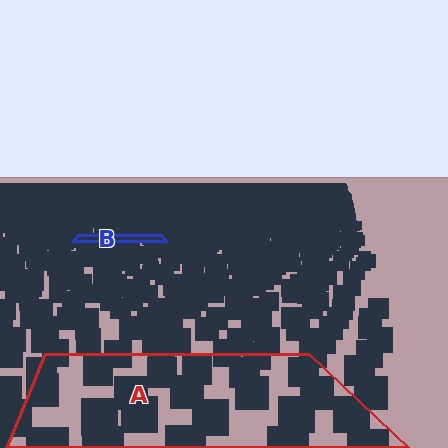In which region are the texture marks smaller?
The texture marks are smaller in region B, because it is farther away.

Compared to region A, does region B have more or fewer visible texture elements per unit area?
Region B has more texture elements per unit area — they are packed more densely because it is farther away.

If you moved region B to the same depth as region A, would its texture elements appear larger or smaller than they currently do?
They would appear larger. At a closer depth, the same texture elements are projected at a bigger on-screen size.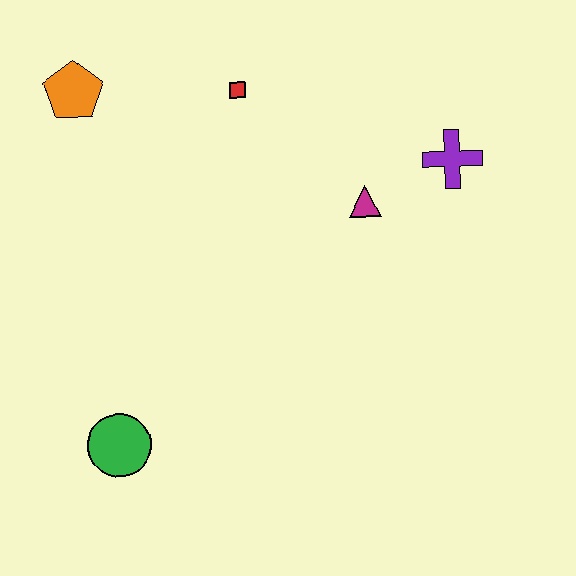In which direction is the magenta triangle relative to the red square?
The magenta triangle is to the right of the red square.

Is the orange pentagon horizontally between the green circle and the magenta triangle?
No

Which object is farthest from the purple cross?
The green circle is farthest from the purple cross.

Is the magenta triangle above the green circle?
Yes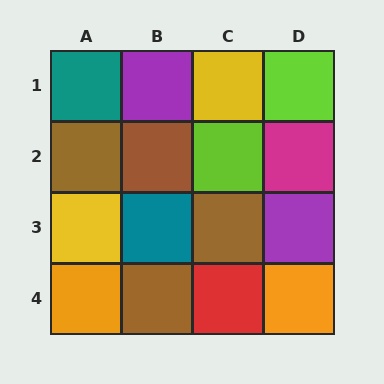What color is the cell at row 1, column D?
Lime.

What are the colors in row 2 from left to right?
Brown, brown, lime, magenta.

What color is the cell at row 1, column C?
Yellow.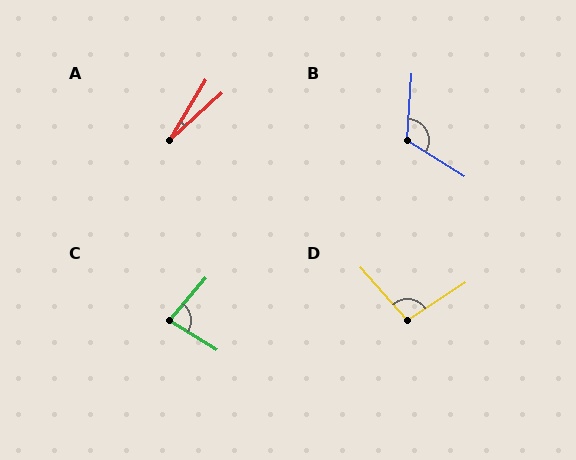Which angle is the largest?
B, at approximately 118 degrees.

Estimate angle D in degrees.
Approximately 99 degrees.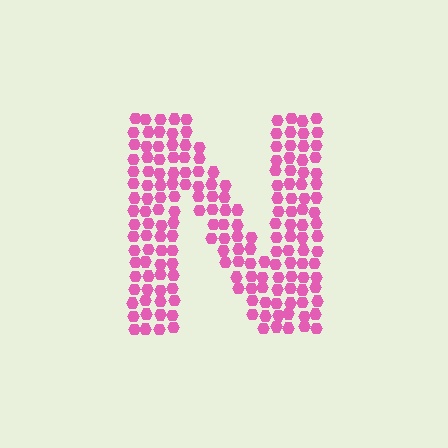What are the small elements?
The small elements are hexagons.